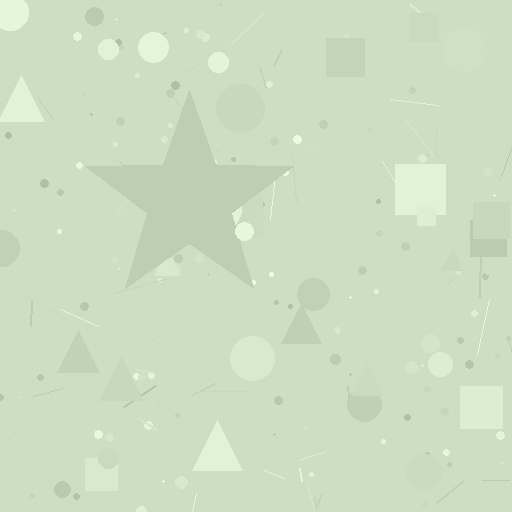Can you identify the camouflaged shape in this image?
The camouflaged shape is a star.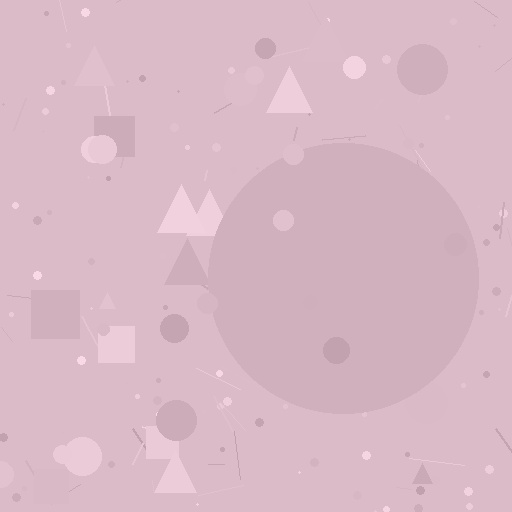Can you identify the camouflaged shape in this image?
The camouflaged shape is a circle.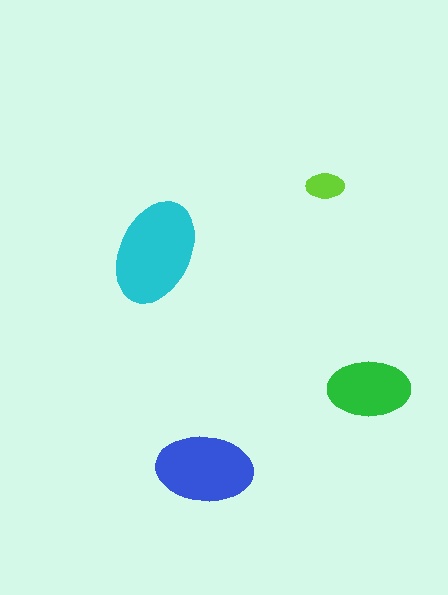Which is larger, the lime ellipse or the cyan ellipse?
The cyan one.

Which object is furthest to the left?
The cyan ellipse is leftmost.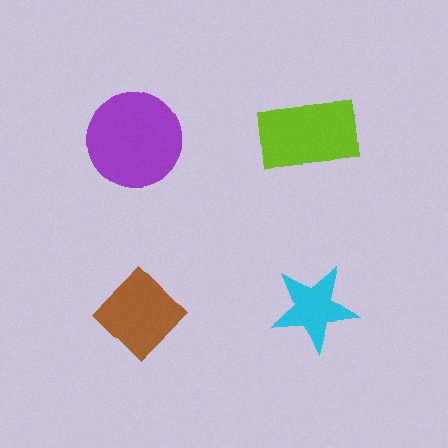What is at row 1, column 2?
A lime rectangle.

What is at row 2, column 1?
A brown diamond.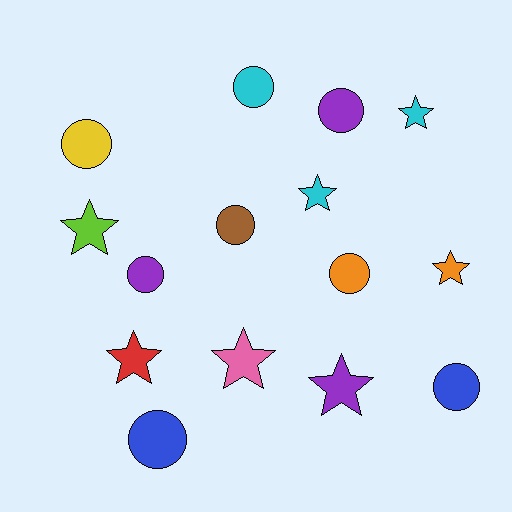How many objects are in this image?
There are 15 objects.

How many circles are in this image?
There are 8 circles.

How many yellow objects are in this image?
There is 1 yellow object.